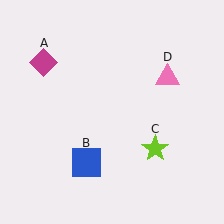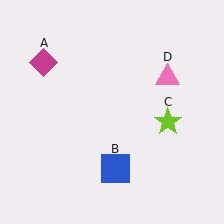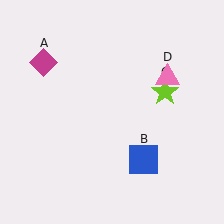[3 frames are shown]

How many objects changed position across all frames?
2 objects changed position: blue square (object B), lime star (object C).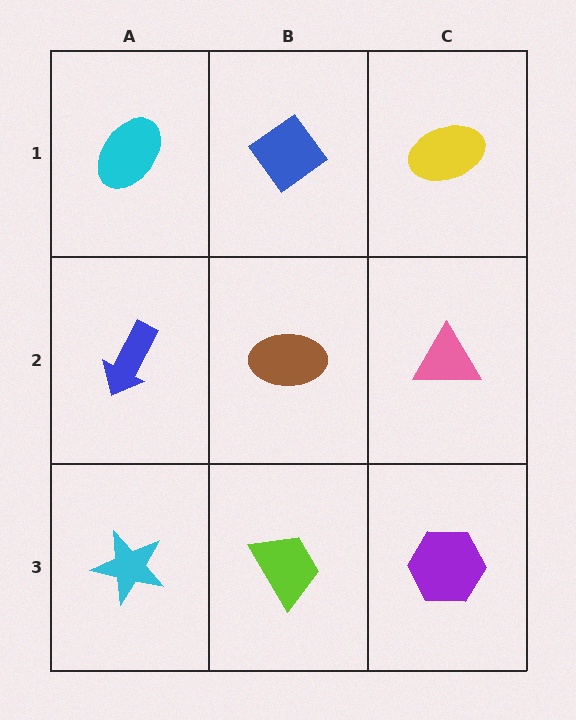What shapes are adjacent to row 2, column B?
A blue diamond (row 1, column B), a lime trapezoid (row 3, column B), a blue arrow (row 2, column A), a pink triangle (row 2, column C).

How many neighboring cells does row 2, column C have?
3.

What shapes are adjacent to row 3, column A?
A blue arrow (row 2, column A), a lime trapezoid (row 3, column B).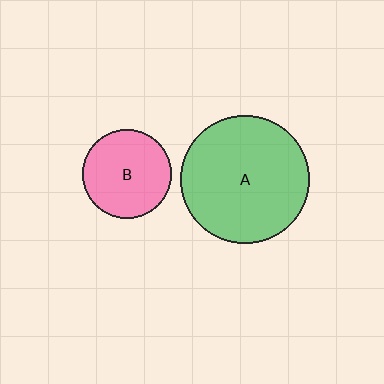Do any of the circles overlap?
No, none of the circles overlap.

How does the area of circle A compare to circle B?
Approximately 2.1 times.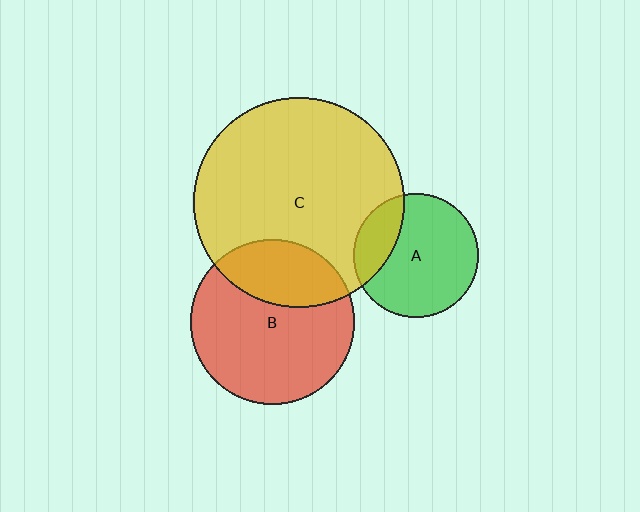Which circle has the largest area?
Circle C (yellow).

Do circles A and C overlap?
Yes.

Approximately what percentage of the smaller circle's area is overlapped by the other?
Approximately 25%.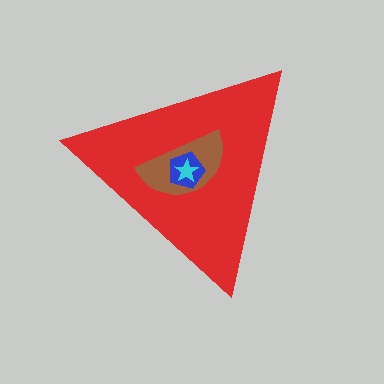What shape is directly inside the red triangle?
The brown semicircle.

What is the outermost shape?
The red triangle.